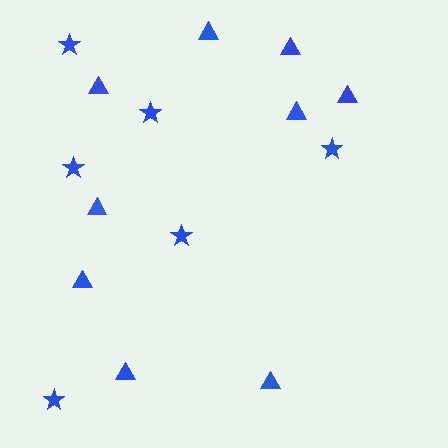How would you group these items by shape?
There are 2 groups: one group of triangles (9) and one group of stars (6).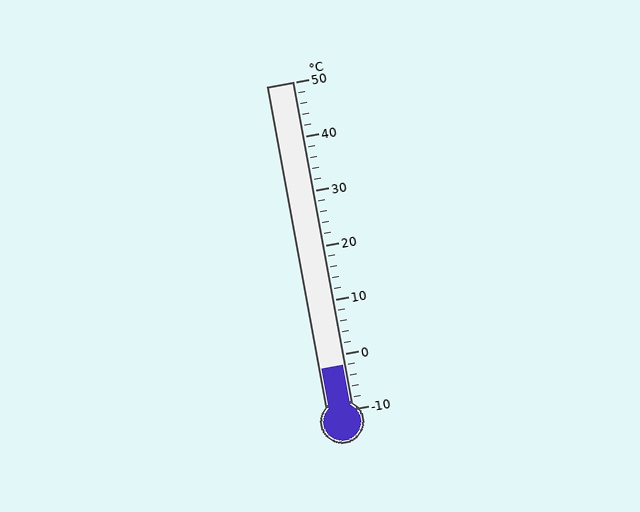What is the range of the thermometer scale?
The thermometer scale ranges from -10°C to 50°C.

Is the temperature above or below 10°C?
The temperature is below 10°C.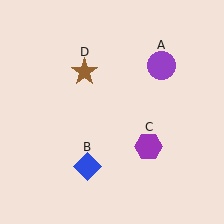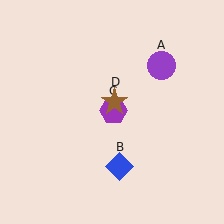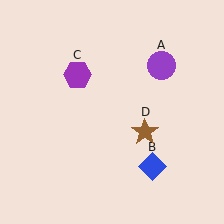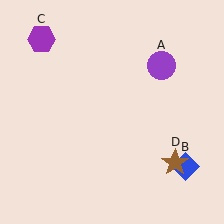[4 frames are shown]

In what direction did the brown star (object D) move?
The brown star (object D) moved down and to the right.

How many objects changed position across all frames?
3 objects changed position: blue diamond (object B), purple hexagon (object C), brown star (object D).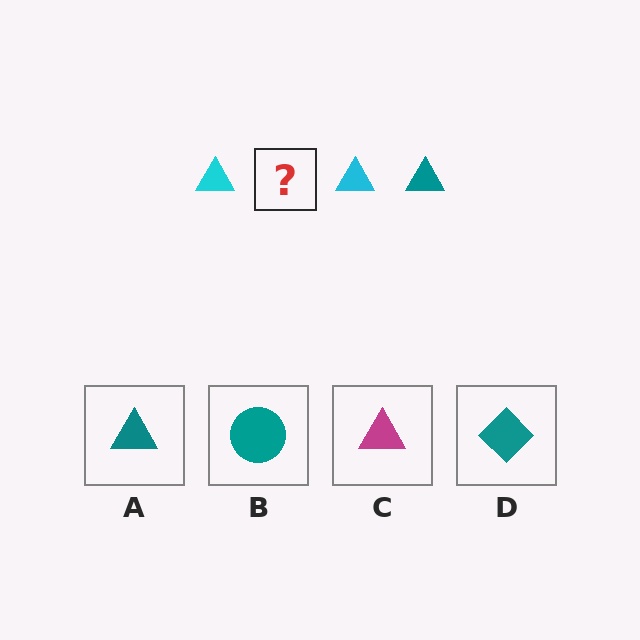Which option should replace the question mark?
Option A.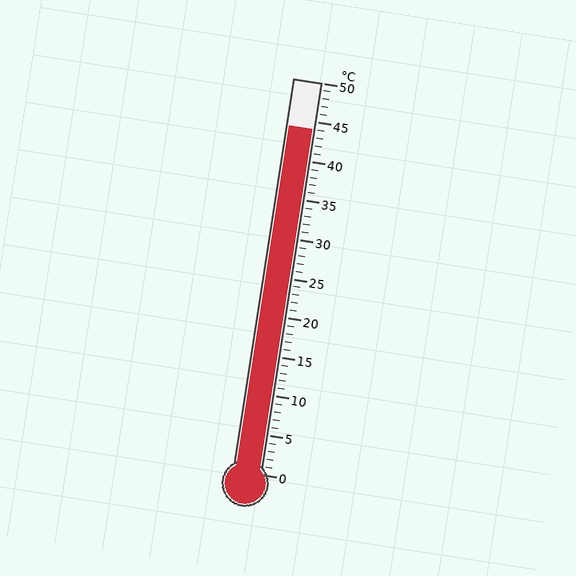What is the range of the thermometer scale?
The thermometer scale ranges from 0°C to 50°C.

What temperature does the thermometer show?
The thermometer shows approximately 44°C.